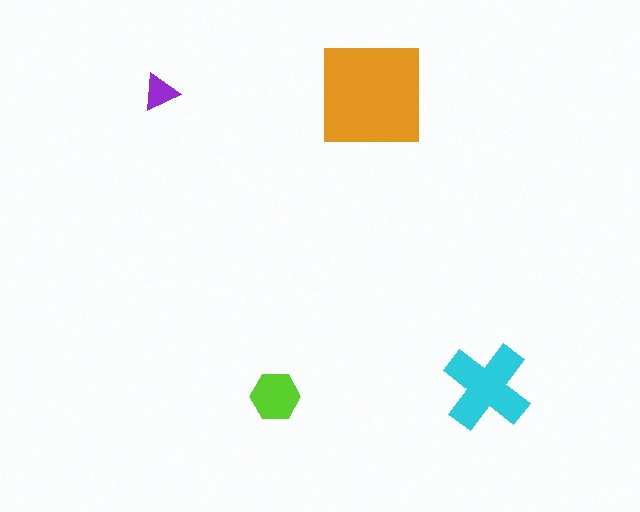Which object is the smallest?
The purple triangle.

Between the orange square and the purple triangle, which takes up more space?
The orange square.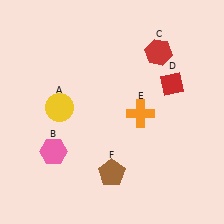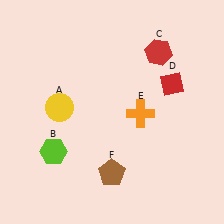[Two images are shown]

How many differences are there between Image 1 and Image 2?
There is 1 difference between the two images.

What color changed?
The hexagon (B) changed from pink in Image 1 to lime in Image 2.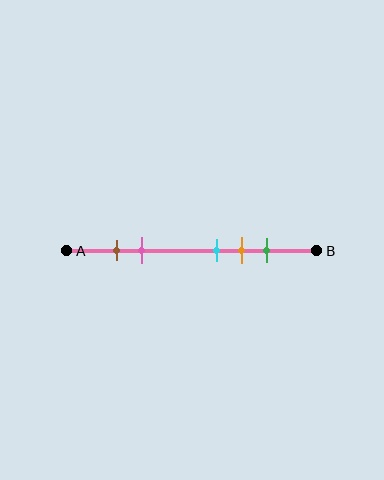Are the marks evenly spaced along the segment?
No, the marks are not evenly spaced.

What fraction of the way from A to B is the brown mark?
The brown mark is approximately 20% (0.2) of the way from A to B.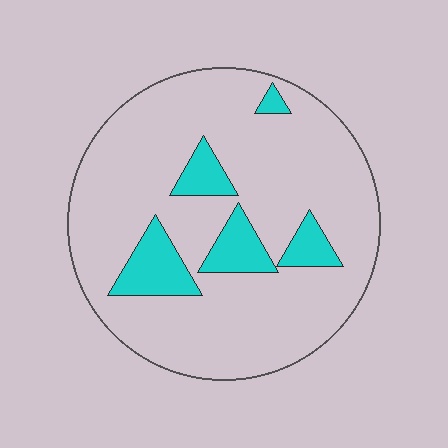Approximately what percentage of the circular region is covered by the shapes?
Approximately 15%.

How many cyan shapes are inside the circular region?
5.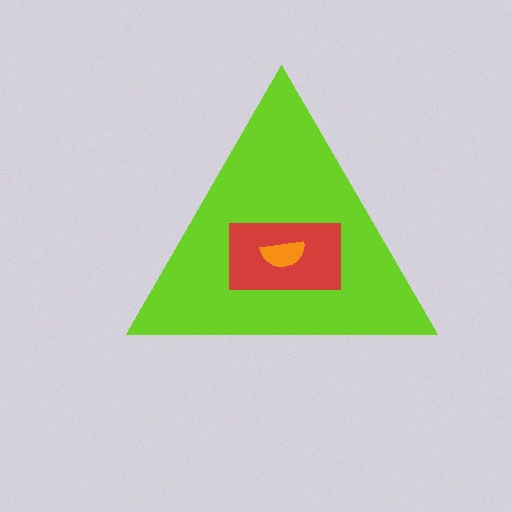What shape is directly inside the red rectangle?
The orange semicircle.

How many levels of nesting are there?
3.